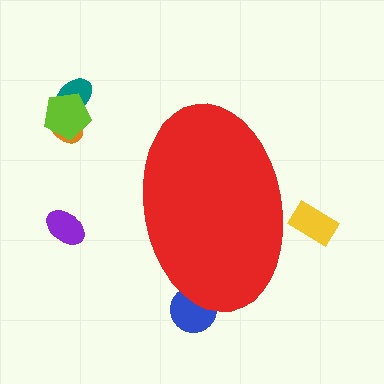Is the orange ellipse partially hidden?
No, the orange ellipse is fully visible.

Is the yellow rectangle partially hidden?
Yes, the yellow rectangle is partially hidden behind the red ellipse.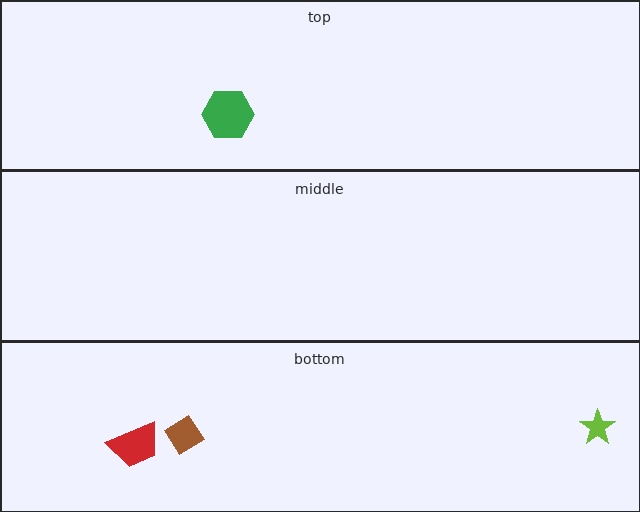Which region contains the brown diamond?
The bottom region.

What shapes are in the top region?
The green hexagon.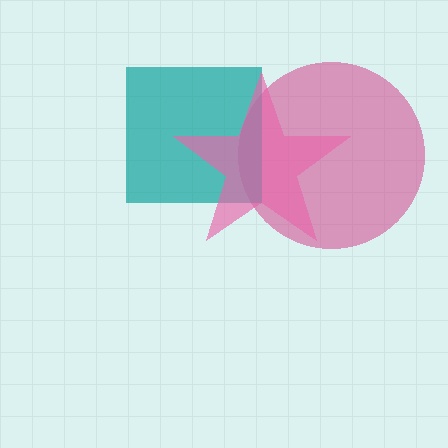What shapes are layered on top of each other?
The layered shapes are: a magenta circle, a teal square, a pink star.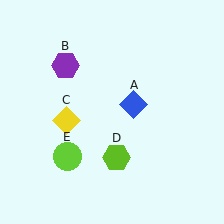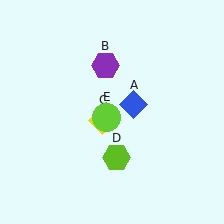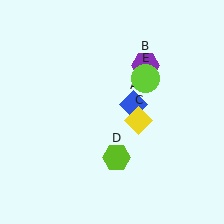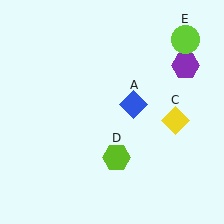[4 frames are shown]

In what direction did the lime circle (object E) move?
The lime circle (object E) moved up and to the right.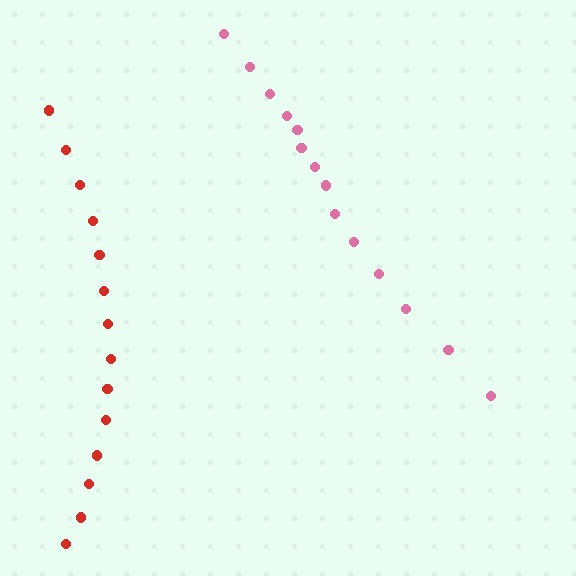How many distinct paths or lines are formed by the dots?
There are 2 distinct paths.